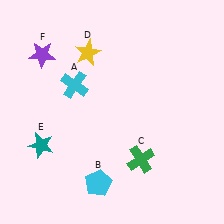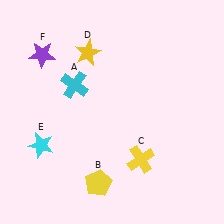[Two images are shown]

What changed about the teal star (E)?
In Image 1, E is teal. In Image 2, it changed to cyan.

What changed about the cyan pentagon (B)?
In Image 1, B is cyan. In Image 2, it changed to yellow.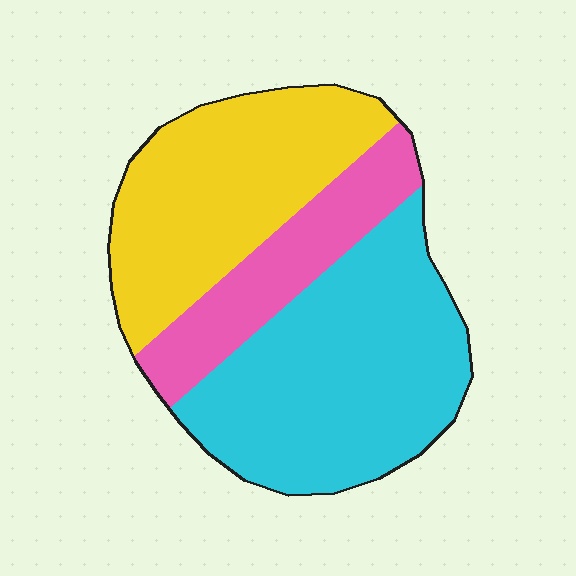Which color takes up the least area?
Pink, at roughly 20%.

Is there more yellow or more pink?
Yellow.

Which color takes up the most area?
Cyan, at roughly 45%.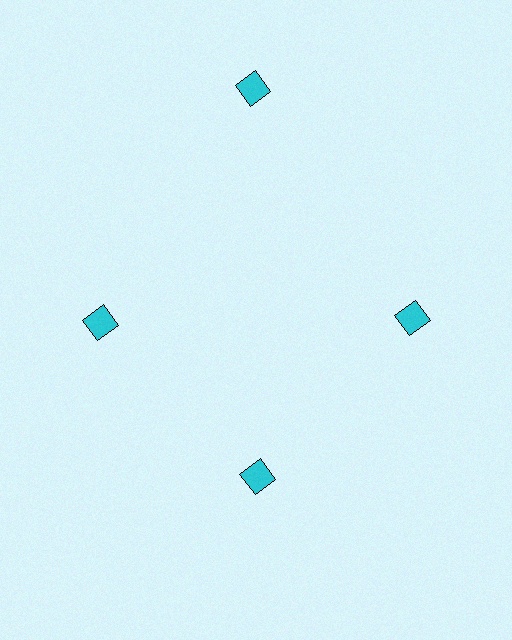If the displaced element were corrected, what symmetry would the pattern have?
It would have 4-fold rotational symmetry — the pattern would map onto itself every 90 degrees.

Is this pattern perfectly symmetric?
No. The 4 cyan diamonds are arranged in a ring, but one element near the 12 o'clock position is pushed outward from the center, breaking the 4-fold rotational symmetry.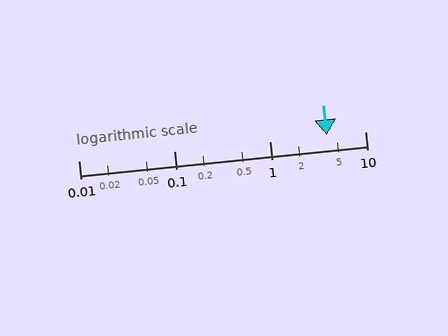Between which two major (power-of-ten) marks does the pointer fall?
The pointer is between 1 and 10.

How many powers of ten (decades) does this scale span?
The scale spans 3 decades, from 0.01 to 10.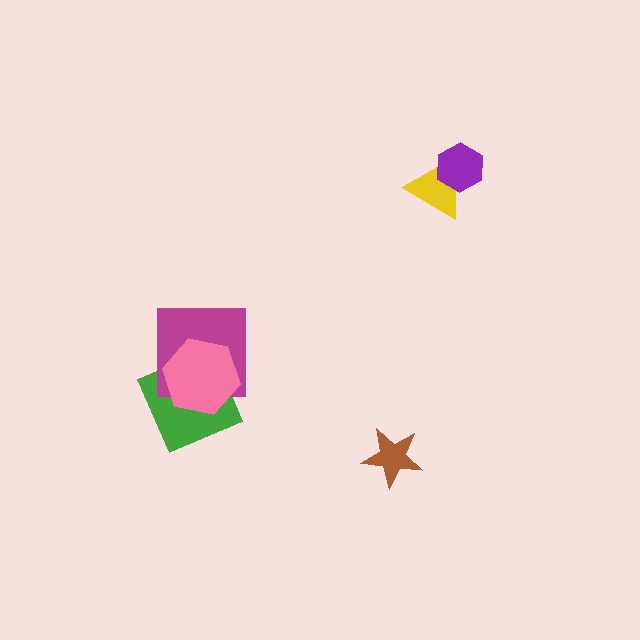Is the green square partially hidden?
Yes, it is partially covered by another shape.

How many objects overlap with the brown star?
0 objects overlap with the brown star.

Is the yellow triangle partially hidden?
Yes, it is partially covered by another shape.